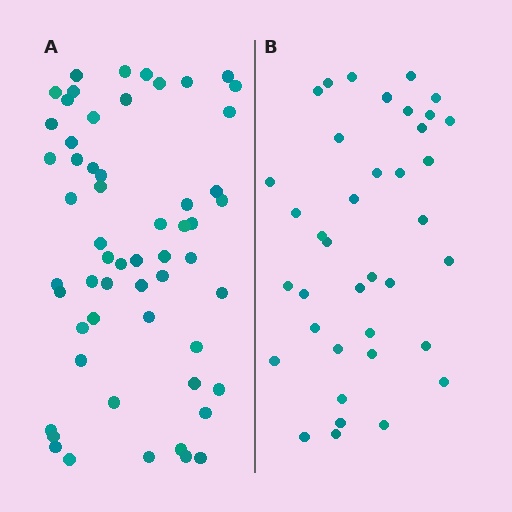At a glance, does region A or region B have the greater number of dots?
Region A (the left region) has more dots.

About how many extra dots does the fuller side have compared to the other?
Region A has approximately 20 more dots than region B.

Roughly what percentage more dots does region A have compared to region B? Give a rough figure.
About 50% more.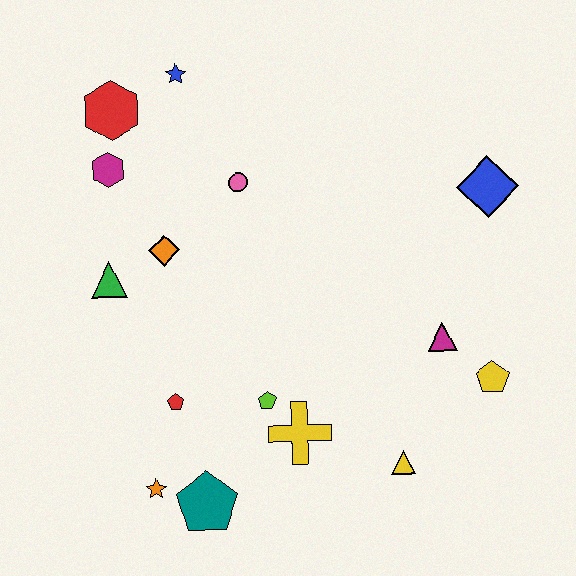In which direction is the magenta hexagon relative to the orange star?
The magenta hexagon is above the orange star.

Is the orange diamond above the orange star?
Yes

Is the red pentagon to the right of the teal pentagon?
No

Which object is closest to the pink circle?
The orange diamond is closest to the pink circle.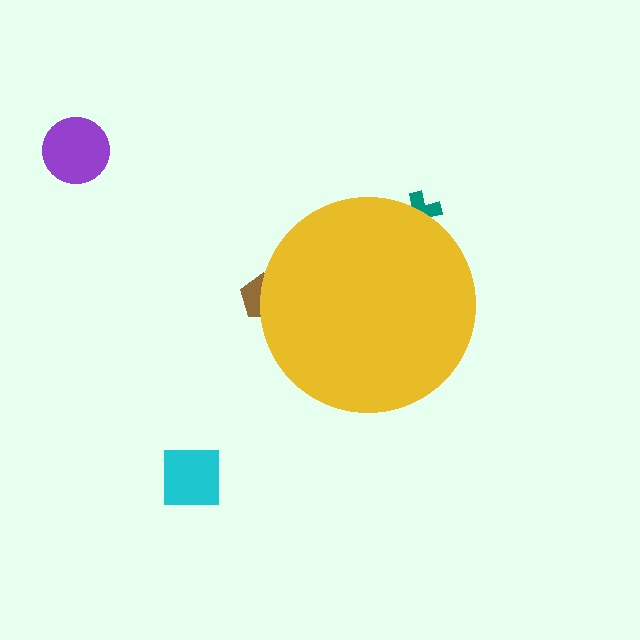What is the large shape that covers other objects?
A yellow circle.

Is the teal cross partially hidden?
Yes, the teal cross is partially hidden behind the yellow circle.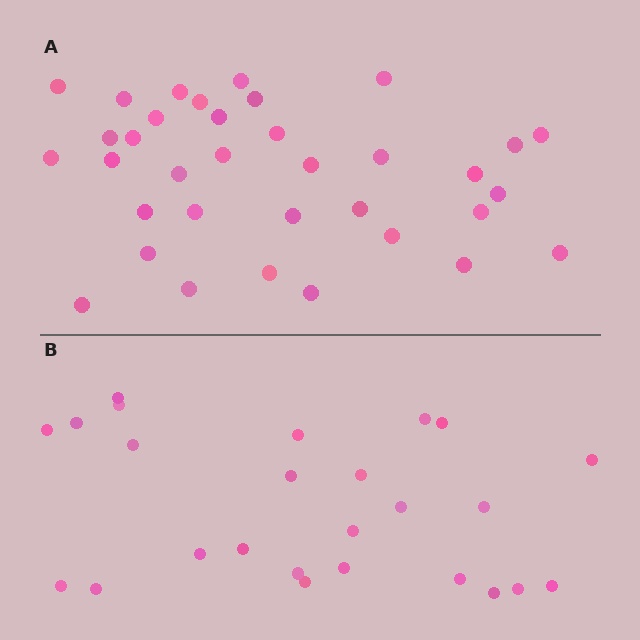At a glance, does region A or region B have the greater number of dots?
Region A (the top region) has more dots.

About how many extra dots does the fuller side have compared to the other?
Region A has roughly 10 or so more dots than region B.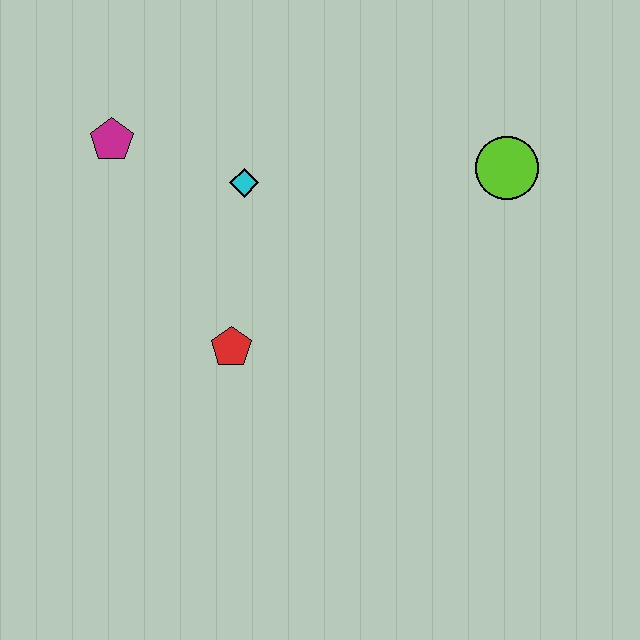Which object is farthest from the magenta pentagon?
The lime circle is farthest from the magenta pentagon.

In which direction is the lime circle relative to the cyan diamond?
The lime circle is to the right of the cyan diamond.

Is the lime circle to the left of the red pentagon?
No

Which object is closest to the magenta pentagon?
The cyan diamond is closest to the magenta pentagon.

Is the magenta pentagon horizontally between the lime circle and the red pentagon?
No